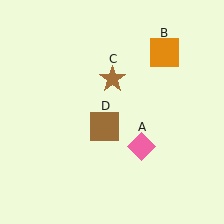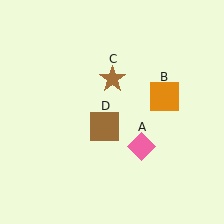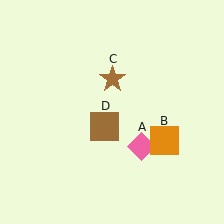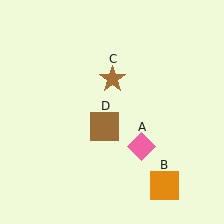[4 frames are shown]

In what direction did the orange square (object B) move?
The orange square (object B) moved down.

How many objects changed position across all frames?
1 object changed position: orange square (object B).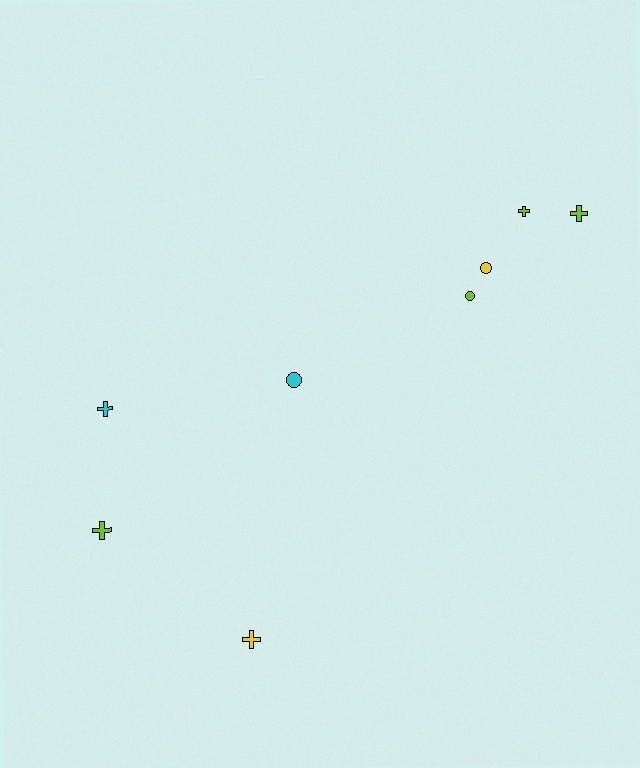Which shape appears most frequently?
Cross, with 5 objects.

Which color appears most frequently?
Lime, with 4 objects.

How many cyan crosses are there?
There is 1 cyan cross.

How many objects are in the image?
There are 8 objects.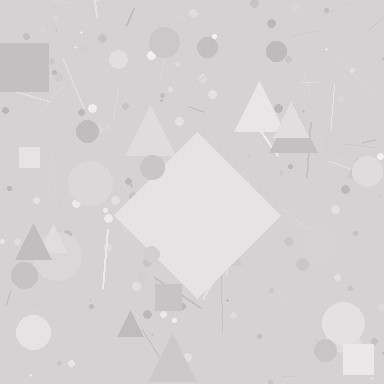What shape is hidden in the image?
A diamond is hidden in the image.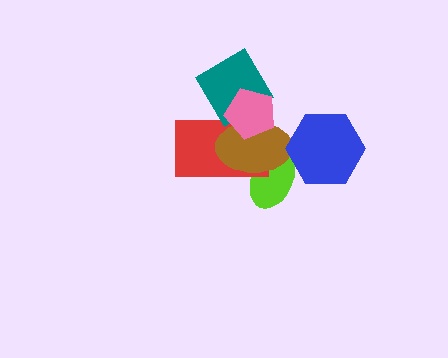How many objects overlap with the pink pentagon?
3 objects overlap with the pink pentagon.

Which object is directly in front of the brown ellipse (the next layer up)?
The teal diamond is directly in front of the brown ellipse.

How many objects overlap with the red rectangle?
4 objects overlap with the red rectangle.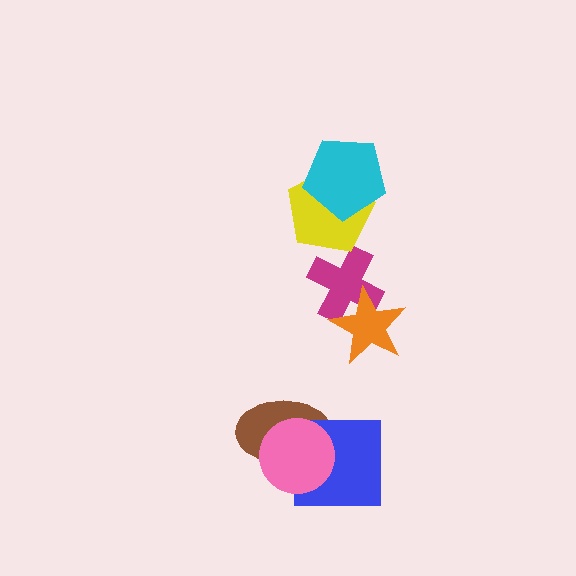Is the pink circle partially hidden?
No, no other shape covers it.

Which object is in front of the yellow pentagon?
The cyan pentagon is in front of the yellow pentagon.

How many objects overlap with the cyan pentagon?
1 object overlaps with the cyan pentagon.